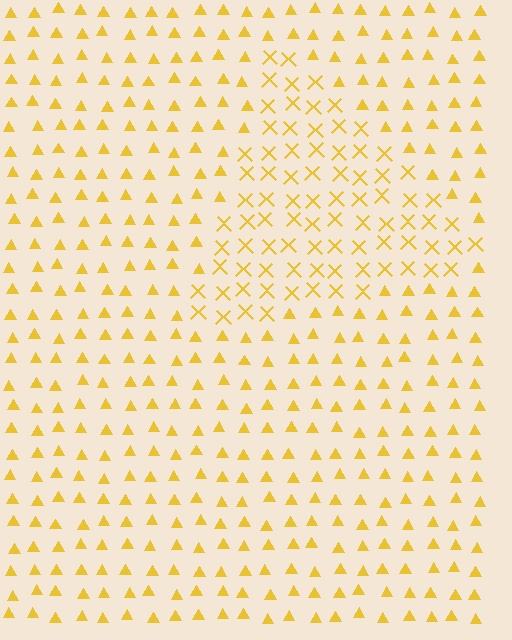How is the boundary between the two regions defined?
The boundary is defined by a change in element shape: X marks inside vs. triangles outside. All elements share the same color and spacing.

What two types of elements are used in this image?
The image uses X marks inside the triangle region and triangles outside it.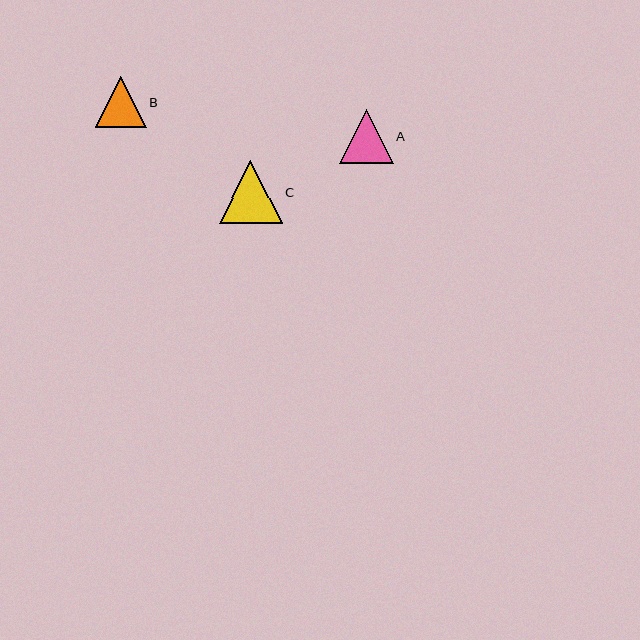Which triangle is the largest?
Triangle C is the largest with a size of approximately 63 pixels.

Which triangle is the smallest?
Triangle B is the smallest with a size of approximately 50 pixels.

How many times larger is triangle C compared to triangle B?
Triangle C is approximately 1.2 times the size of triangle B.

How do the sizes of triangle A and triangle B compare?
Triangle A and triangle B are approximately the same size.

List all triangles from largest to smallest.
From largest to smallest: C, A, B.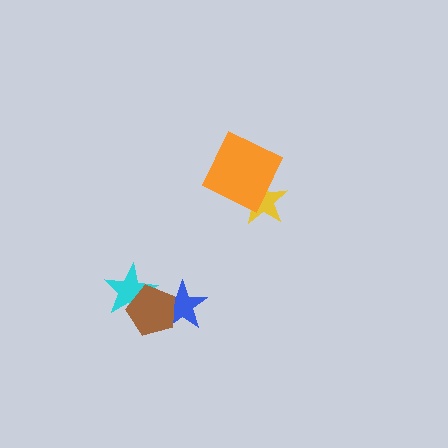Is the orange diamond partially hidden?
No, no other shape covers it.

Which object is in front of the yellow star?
The orange diamond is in front of the yellow star.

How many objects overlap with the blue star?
1 object overlaps with the blue star.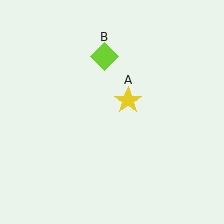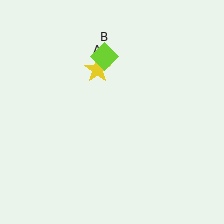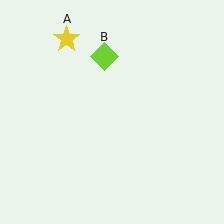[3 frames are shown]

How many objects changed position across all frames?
1 object changed position: yellow star (object A).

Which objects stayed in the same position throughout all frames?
Lime diamond (object B) remained stationary.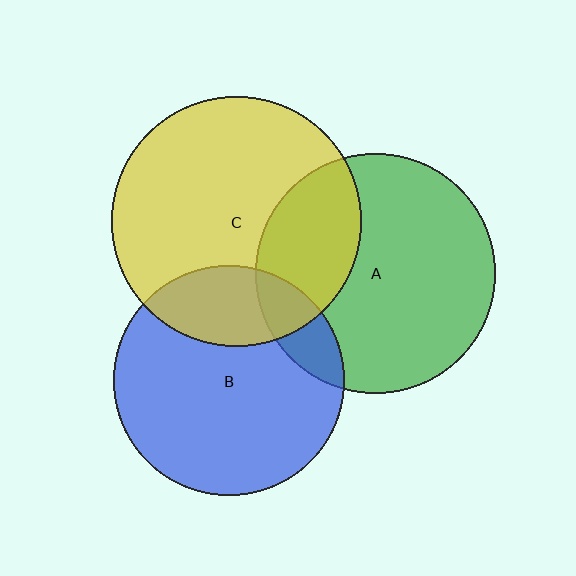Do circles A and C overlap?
Yes.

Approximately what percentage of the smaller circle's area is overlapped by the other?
Approximately 30%.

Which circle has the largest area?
Circle C (yellow).